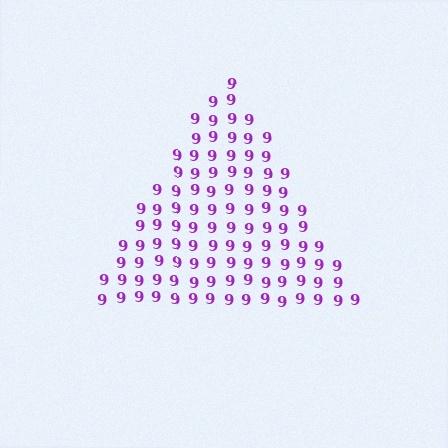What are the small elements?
The small elements are digit 9's.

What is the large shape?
The large shape is a triangle.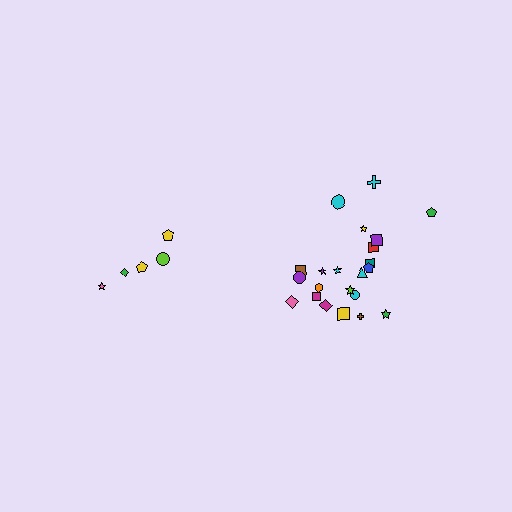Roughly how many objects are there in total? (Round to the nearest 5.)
Roughly 25 objects in total.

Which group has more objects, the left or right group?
The right group.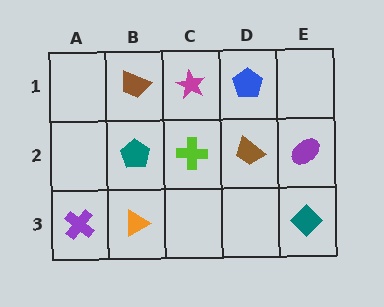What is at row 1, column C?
A magenta star.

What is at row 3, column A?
A purple cross.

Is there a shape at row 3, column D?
No, that cell is empty.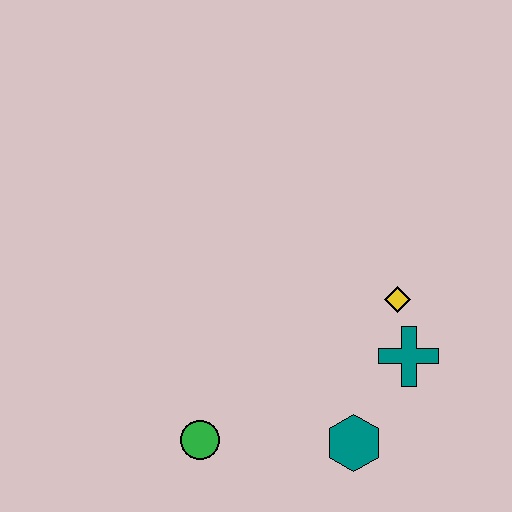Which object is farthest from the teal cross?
The green circle is farthest from the teal cross.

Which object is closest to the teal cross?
The yellow diamond is closest to the teal cross.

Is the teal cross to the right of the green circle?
Yes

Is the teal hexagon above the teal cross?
No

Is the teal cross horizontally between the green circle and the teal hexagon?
No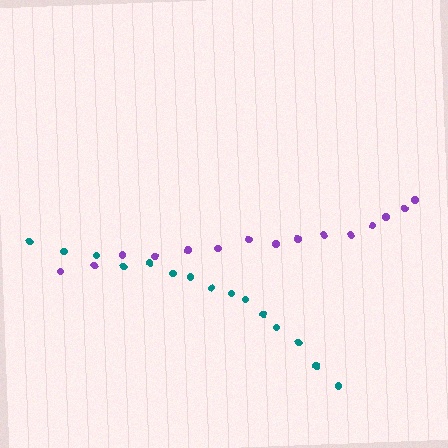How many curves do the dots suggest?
There are 2 distinct paths.